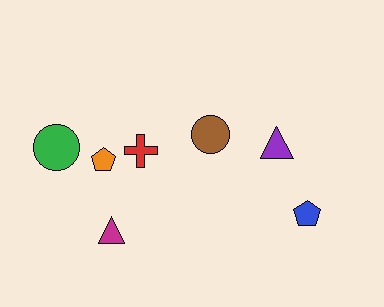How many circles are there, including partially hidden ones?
There are 2 circles.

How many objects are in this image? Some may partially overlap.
There are 7 objects.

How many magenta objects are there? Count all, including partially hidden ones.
There is 1 magenta object.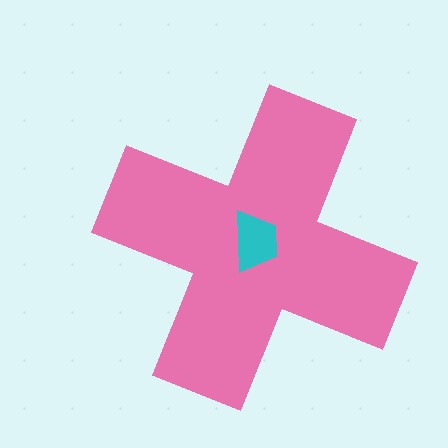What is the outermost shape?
The pink cross.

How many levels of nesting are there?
2.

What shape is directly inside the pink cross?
The cyan trapezoid.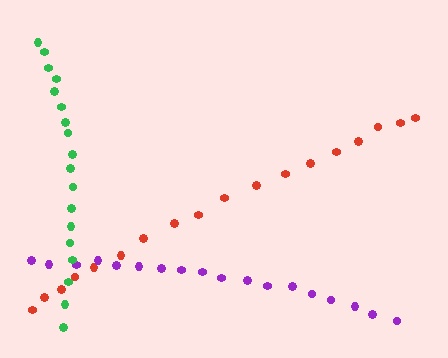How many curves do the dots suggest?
There are 3 distinct paths.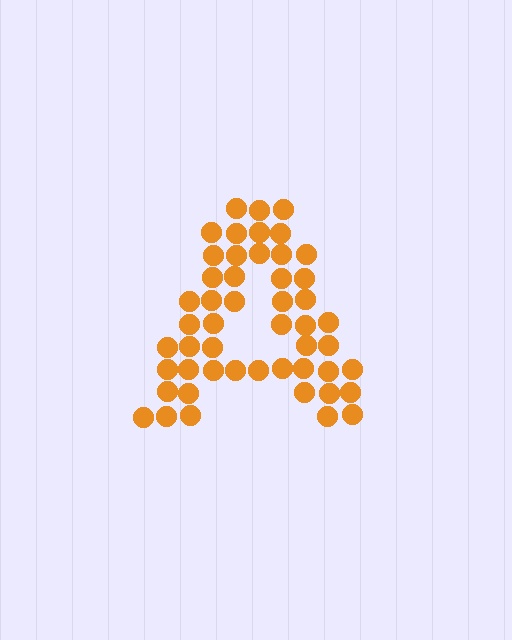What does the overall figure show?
The overall figure shows the letter A.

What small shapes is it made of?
It is made of small circles.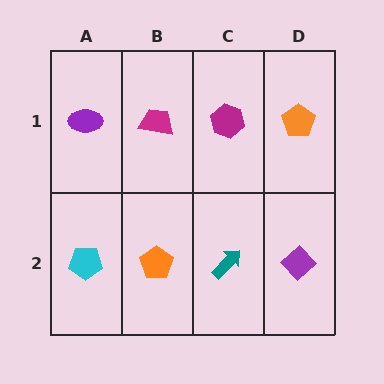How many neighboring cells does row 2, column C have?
3.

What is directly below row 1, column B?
An orange pentagon.